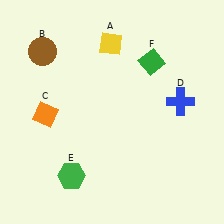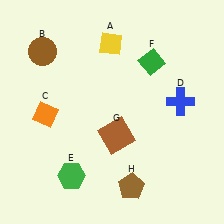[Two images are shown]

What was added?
A brown square (G), a brown pentagon (H) were added in Image 2.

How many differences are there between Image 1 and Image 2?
There are 2 differences between the two images.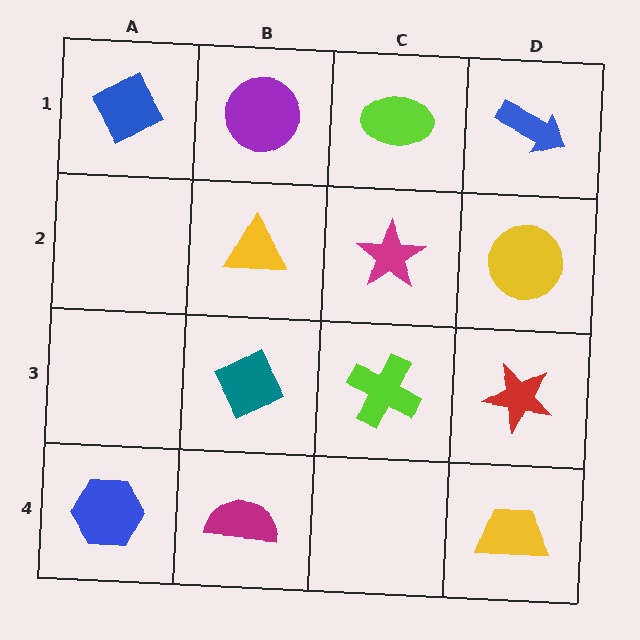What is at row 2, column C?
A magenta star.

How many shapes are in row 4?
3 shapes.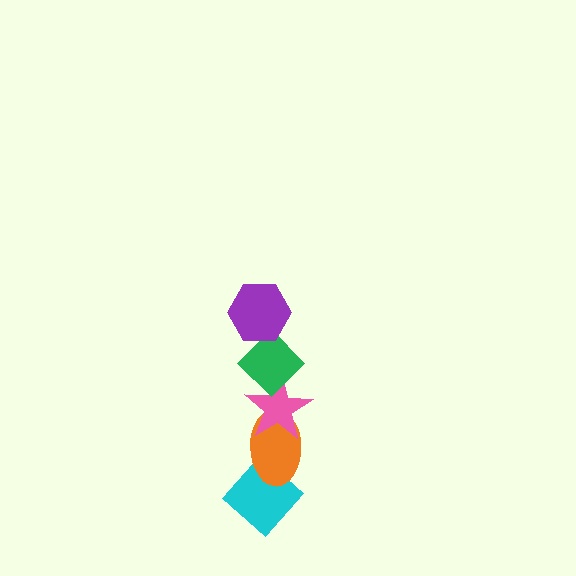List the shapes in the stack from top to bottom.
From top to bottom: the purple hexagon, the green diamond, the pink star, the orange ellipse, the cyan diamond.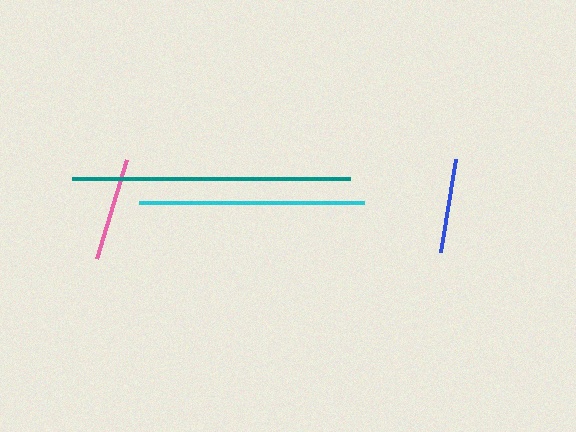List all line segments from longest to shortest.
From longest to shortest: teal, cyan, pink, blue.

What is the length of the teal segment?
The teal segment is approximately 278 pixels long.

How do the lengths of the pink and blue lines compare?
The pink and blue lines are approximately the same length.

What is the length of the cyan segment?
The cyan segment is approximately 225 pixels long.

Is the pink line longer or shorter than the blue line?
The pink line is longer than the blue line.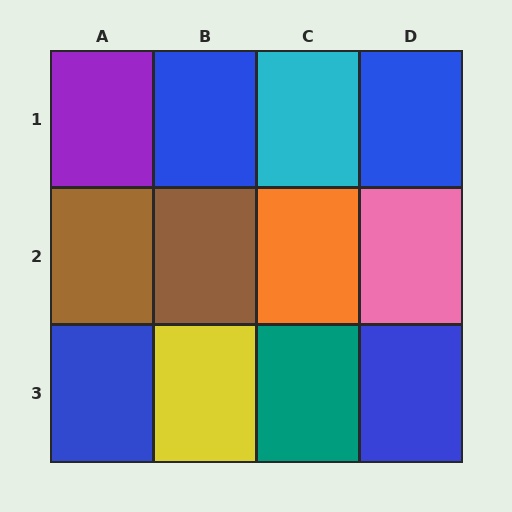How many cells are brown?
2 cells are brown.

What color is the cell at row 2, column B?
Brown.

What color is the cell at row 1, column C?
Cyan.